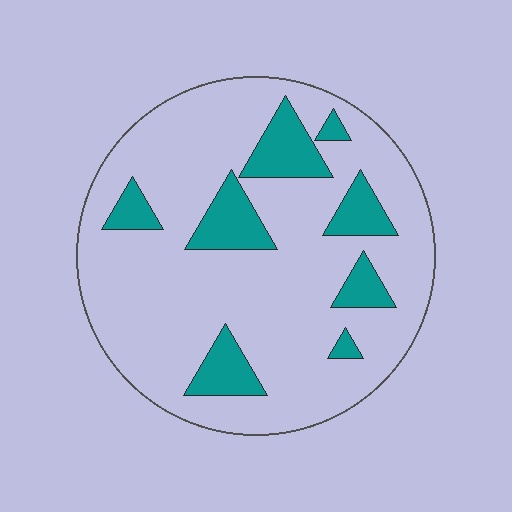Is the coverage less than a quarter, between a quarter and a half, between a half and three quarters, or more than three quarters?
Less than a quarter.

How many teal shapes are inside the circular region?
8.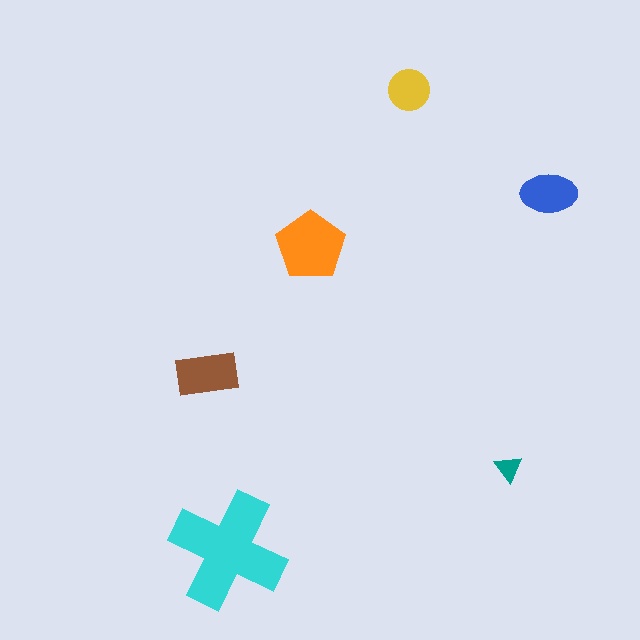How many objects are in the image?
There are 6 objects in the image.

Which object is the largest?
The cyan cross.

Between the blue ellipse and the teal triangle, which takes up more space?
The blue ellipse.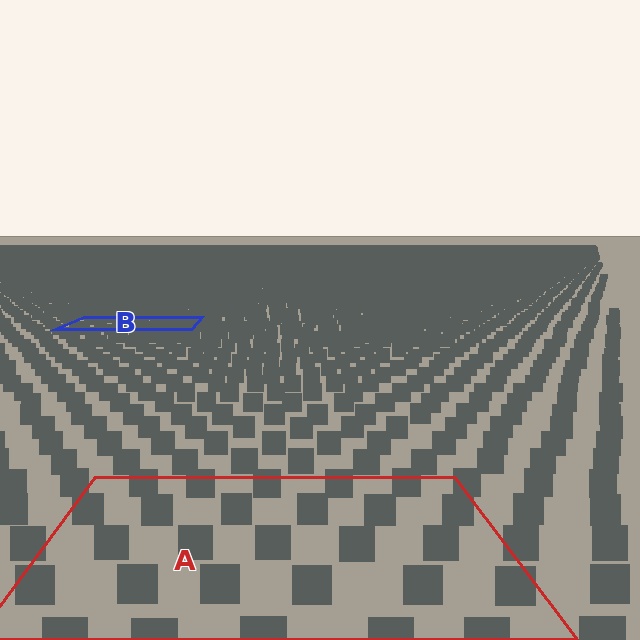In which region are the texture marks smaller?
The texture marks are smaller in region B, because it is farther away.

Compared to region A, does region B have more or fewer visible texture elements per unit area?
Region B has more texture elements per unit area — they are packed more densely because it is farther away.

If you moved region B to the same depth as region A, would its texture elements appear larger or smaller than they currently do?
They would appear larger. At a closer depth, the same texture elements are projected at a bigger on-screen size.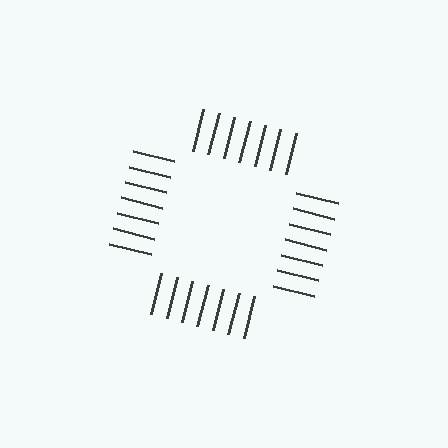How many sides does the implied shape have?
4 sides — the line-ends trace a square.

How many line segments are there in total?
28 — 7 along each of the 4 edges.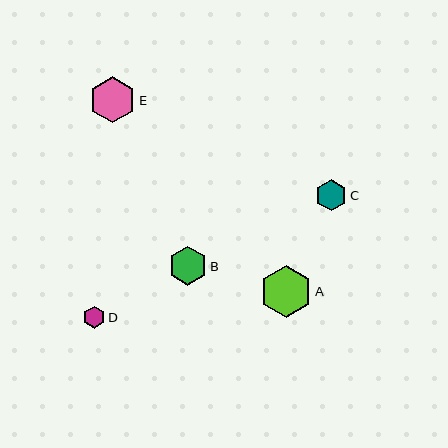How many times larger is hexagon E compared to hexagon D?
Hexagon E is approximately 2.1 times the size of hexagon D.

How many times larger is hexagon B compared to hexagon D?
Hexagon B is approximately 1.8 times the size of hexagon D.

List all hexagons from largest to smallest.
From largest to smallest: A, E, B, C, D.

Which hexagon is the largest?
Hexagon A is the largest with a size of approximately 52 pixels.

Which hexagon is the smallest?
Hexagon D is the smallest with a size of approximately 22 pixels.